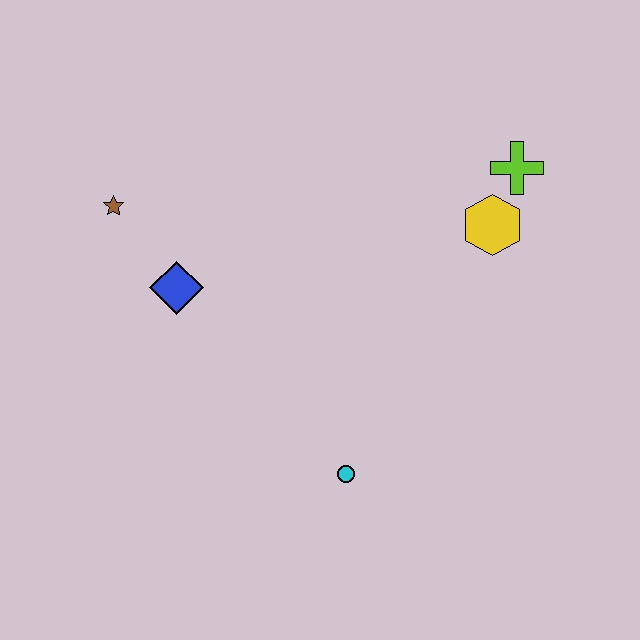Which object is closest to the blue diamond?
The brown star is closest to the blue diamond.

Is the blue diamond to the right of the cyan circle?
No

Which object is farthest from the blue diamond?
The lime cross is farthest from the blue diamond.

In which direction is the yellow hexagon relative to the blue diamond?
The yellow hexagon is to the right of the blue diamond.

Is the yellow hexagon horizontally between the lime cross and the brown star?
Yes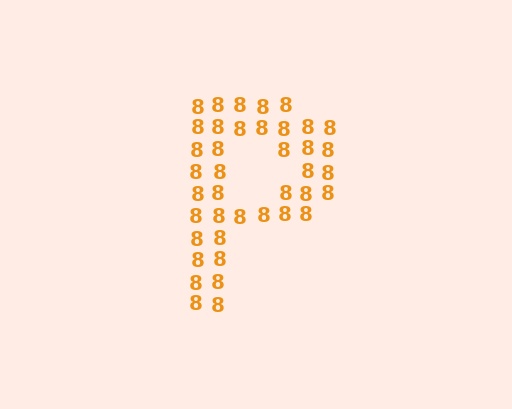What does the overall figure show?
The overall figure shows the letter P.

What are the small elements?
The small elements are digit 8's.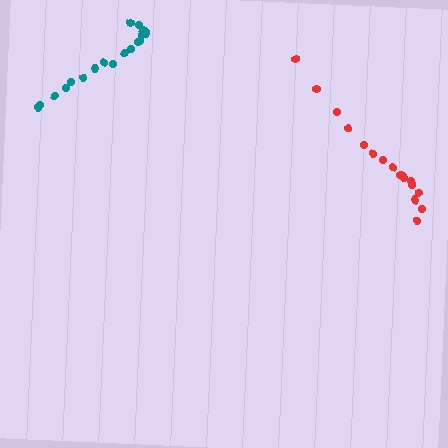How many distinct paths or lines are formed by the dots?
There are 2 distinct paths.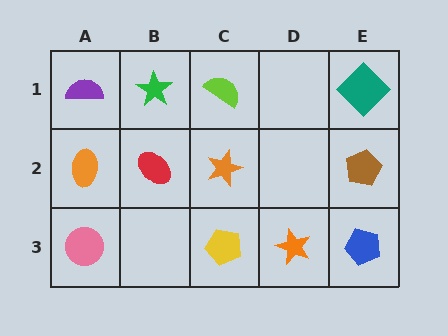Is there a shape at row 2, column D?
No, that cell is empty.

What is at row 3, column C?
A yellow pentagon.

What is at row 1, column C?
A lime semicircle.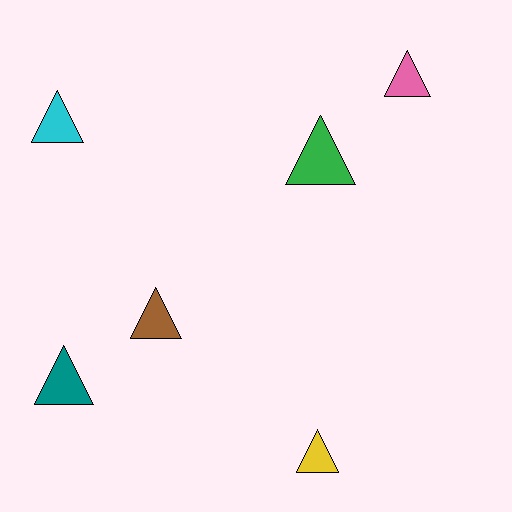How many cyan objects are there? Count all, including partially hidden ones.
There is 1 cyan object.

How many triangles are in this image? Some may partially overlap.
There are 6 triangles.